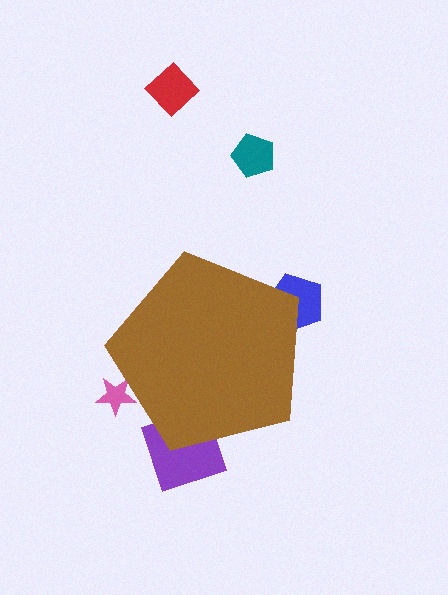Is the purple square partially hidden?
Yes, the purple square is partially hidden behind the brown pentagon.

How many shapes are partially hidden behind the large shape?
3 shapes are partially hidden.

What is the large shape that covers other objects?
A brown pentagon.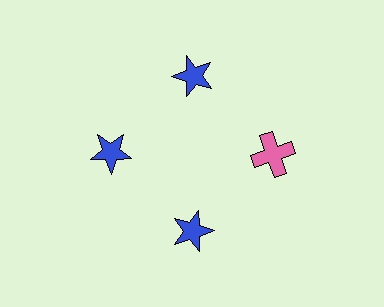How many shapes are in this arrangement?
There are 4 shapes arranged in a ring pattern.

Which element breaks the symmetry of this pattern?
The pink cross at roughly the 3 o'clock position breaks the symmetry. All other shapes are blue stars.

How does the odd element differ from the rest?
It differs in both color (pink instead of blue) and shape (cross instead of star).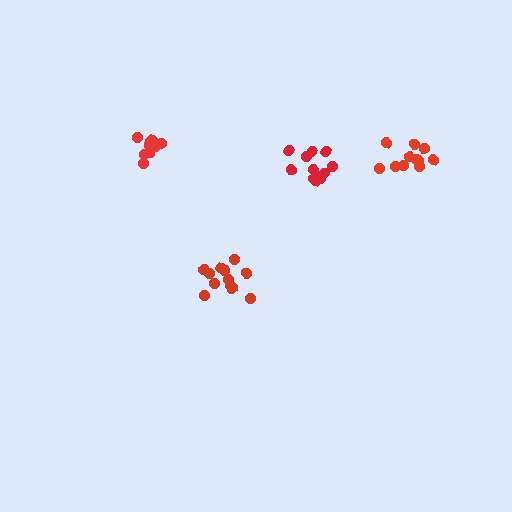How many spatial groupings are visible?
There are 4 spatial groupings.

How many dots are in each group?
Group 1: 9 dots, Group 2: 11 dots, Group 3: 12 dots, Group 4: 13 dots (45 total).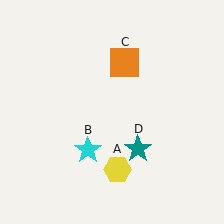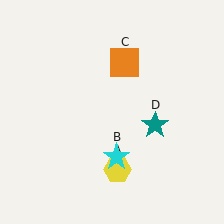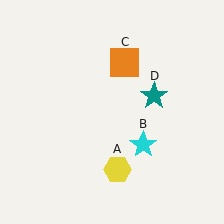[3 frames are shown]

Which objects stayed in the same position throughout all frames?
Yellow hexagon (object A) and orange square (object C) remained stationary.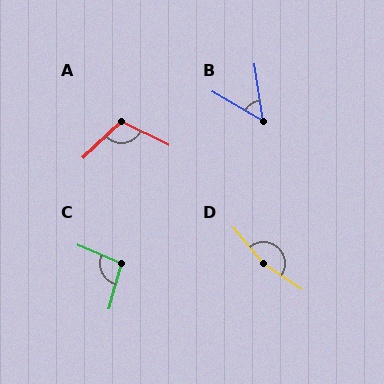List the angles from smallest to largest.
B (52°), C (97°), A (110°), D (163°).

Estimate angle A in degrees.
Approximately 110 degrees.